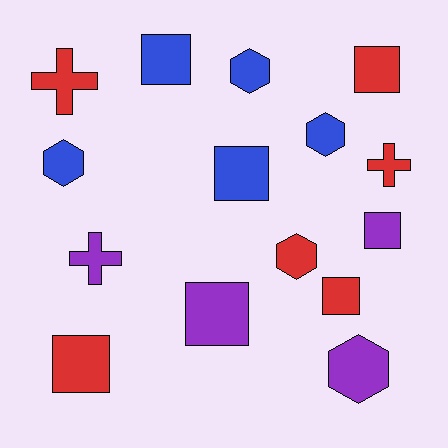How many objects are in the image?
There are 15 objects.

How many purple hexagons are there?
There is 1 purple hexagon.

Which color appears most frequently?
Red, with 6 objects.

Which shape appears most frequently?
Square, with 7 objects.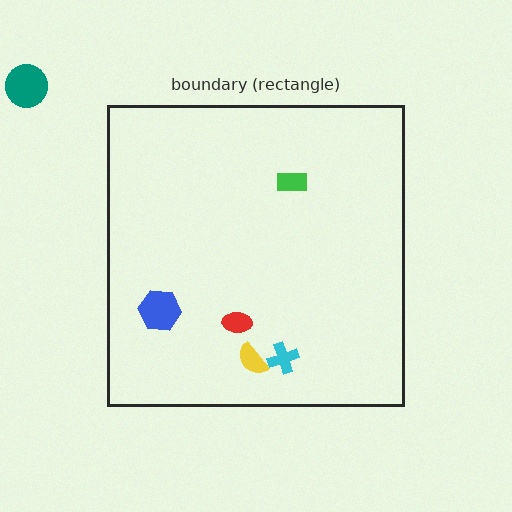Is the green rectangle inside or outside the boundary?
Inside.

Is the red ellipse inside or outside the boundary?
Inside.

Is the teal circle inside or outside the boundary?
Outside.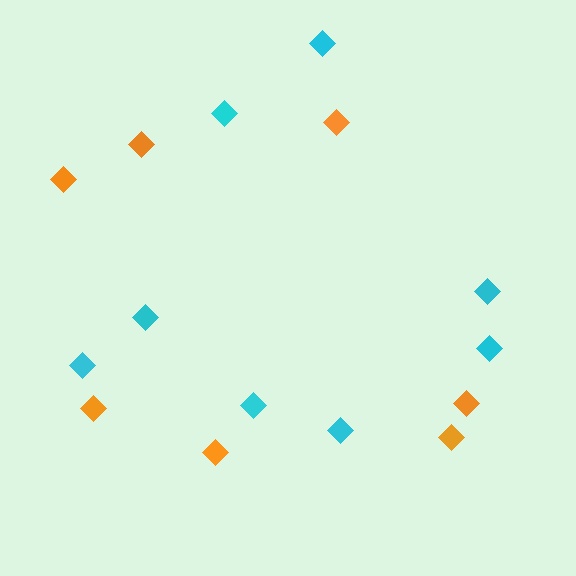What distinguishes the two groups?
There are 2 groups: one group of cyan diamonds (8) and one group of orange diamonds (7).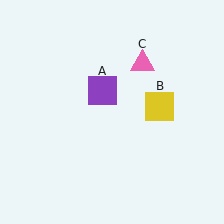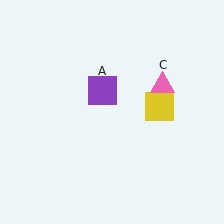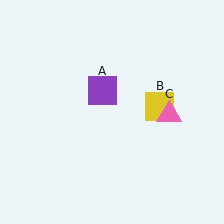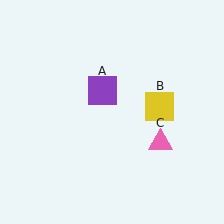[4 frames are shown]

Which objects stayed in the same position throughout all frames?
Purple square (object A) and yellow square (object B) remained stationary.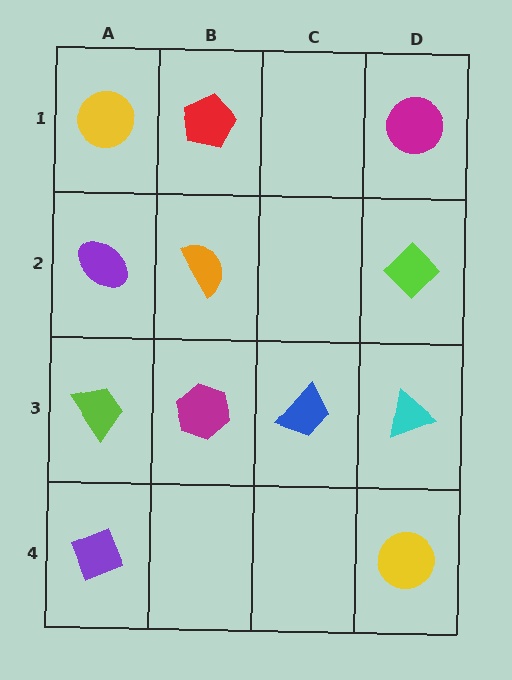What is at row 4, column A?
A purple diamond.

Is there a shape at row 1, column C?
No, that cell is empty.